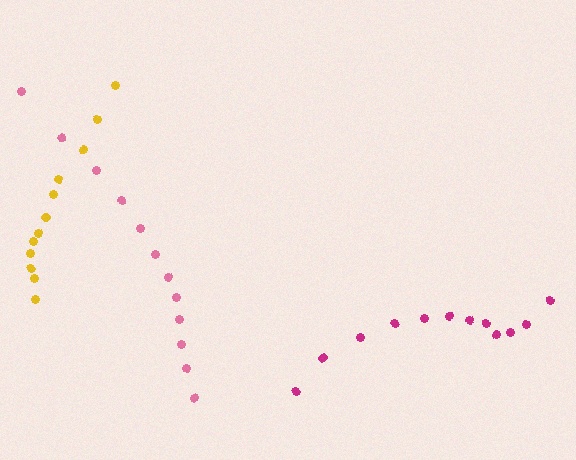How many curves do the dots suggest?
There are 3 distinct paths.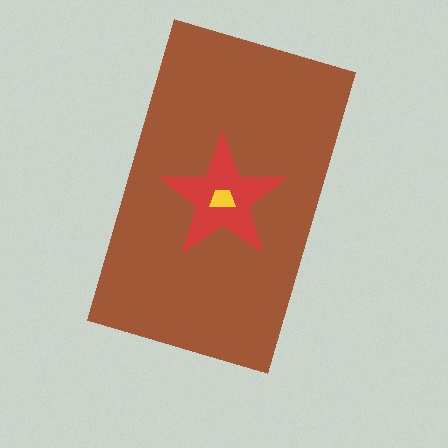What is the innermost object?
The yellow trapezoid.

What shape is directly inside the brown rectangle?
The red star.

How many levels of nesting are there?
3.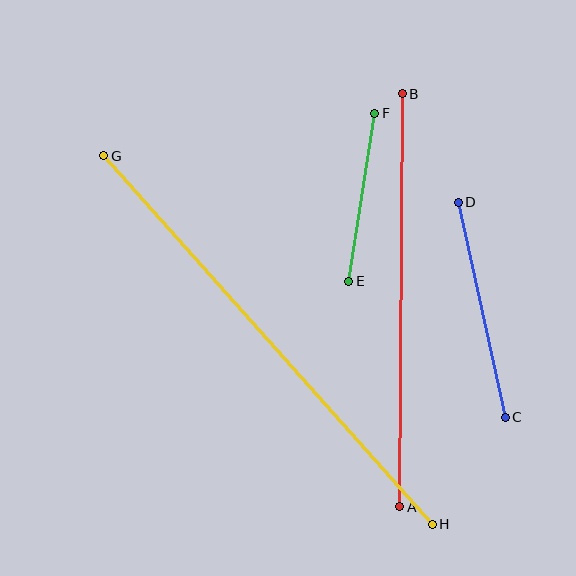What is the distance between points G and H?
The distance is approximately 494 pixels.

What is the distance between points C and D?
The distance is approximately 220 pixels.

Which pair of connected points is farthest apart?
Points G and H are farthest apart.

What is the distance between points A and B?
The distance is approximately 413 pixels.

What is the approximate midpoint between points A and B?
The midpoint is at approximately (401, 300) pixels.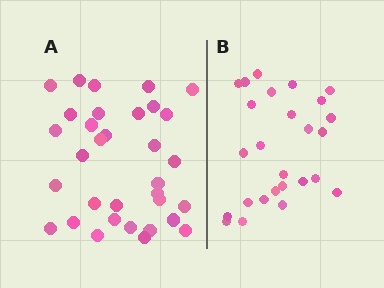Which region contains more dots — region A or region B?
Region A (the left region) has more dots.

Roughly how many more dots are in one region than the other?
Region A has roughly 8 or so more dots than region B.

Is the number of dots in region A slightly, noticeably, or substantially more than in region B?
Region A has noticeably more, but not dramatically so. The ratio is roughly 1.3 to 1.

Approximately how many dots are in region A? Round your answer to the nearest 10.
About 30 dots. (The exact count is 33, which rounds to 30.)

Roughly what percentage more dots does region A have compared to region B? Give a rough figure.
About 25% more.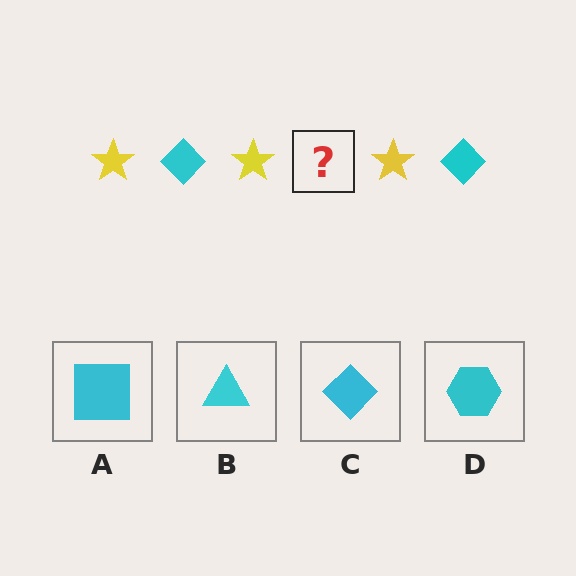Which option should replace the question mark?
Option C.